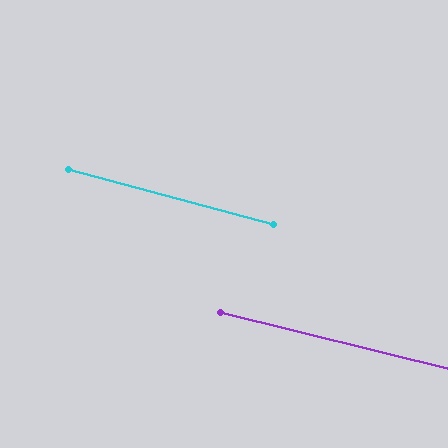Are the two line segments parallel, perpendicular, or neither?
Parallel — their directions differ by only 1.0°.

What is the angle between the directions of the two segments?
Approximately 1 degree.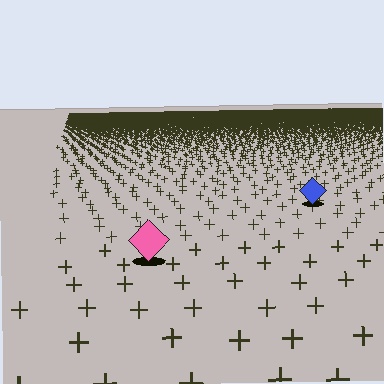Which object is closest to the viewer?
The pink diamond is closest. The texture marks near it are larger and more spread out.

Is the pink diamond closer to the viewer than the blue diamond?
Yes. The pink diamond is closer — you can tell from the texture gradient: the ground texture is coarser near it.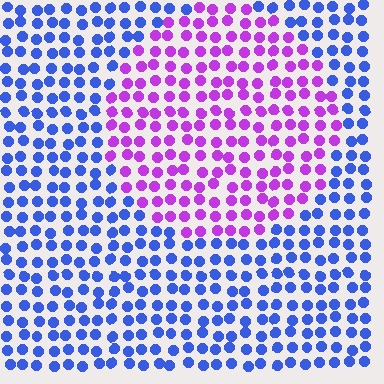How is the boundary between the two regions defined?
The boundary is defined purely by a slight shift in hue (about 62 degrees). Spacing, size, and orientation are identical on both sides.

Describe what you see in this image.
The image is filled with small blue elements in a uniform arrangement. A circle-shaped region is visible where the elements are tinted to a slightly different hue, forming a subtle color boundary.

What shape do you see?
I see a circle.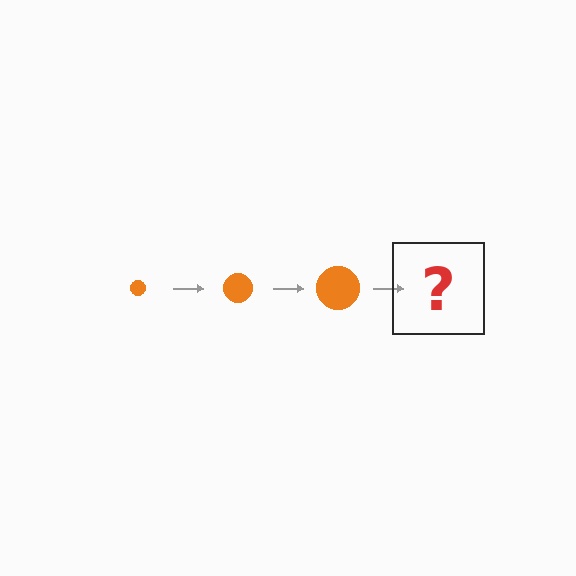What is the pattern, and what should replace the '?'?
The pattern is that the circle gets progressively larger each step. The '?' should be an orange circle, larger than the previous one.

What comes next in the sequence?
The next element should be an orange circle, larger than the previous one.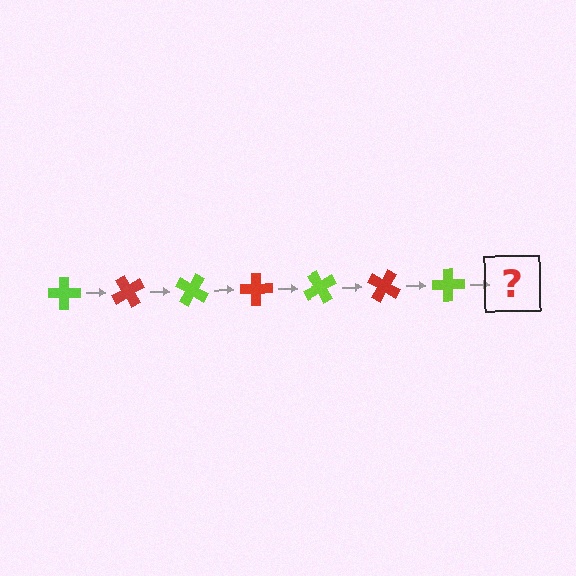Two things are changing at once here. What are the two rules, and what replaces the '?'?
The two rules are that it rotates 60 degrees each step and the color cycles through lime and red. The '?' should be a red cross, rotated 420 degrees from the start.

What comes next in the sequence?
The next element should be a red cross, rotated 420 degrees from the start.